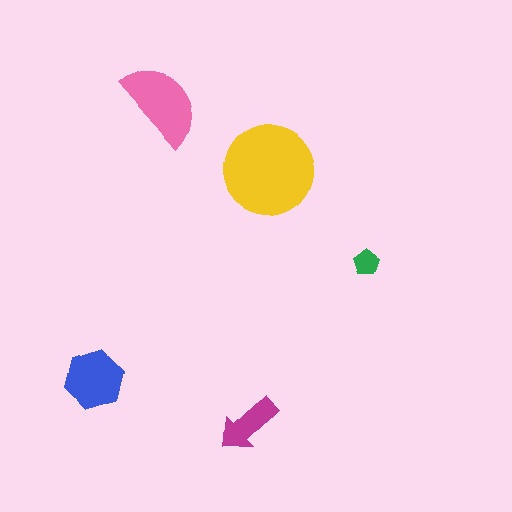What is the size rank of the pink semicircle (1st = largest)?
2nd.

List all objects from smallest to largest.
The green pentagon, the magenta arrow, the blue hexagon, the pink semicircle, the yellow circle.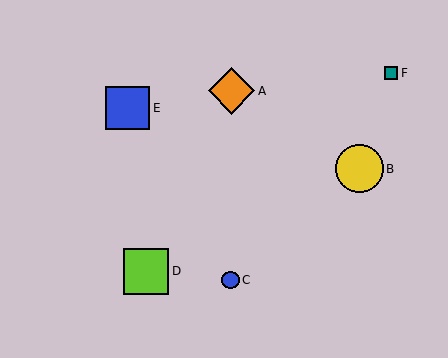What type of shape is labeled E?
Shape E is a blue square.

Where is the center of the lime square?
The center of the lime square is at (146, 271).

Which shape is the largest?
The yellow circle (labeled B) is the largest.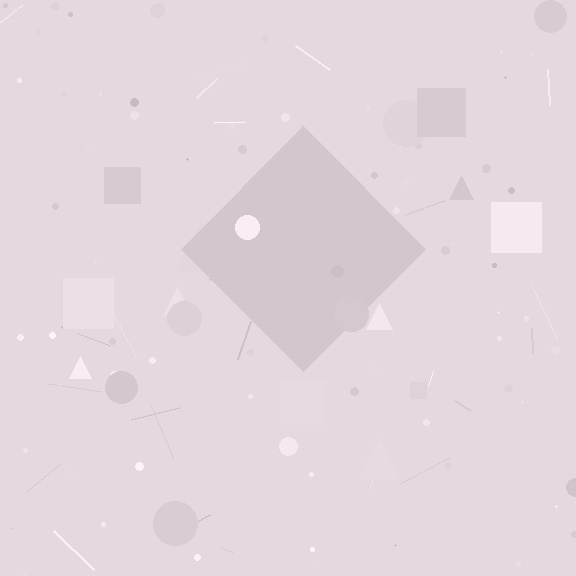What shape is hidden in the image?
A diamond is hidden in the image.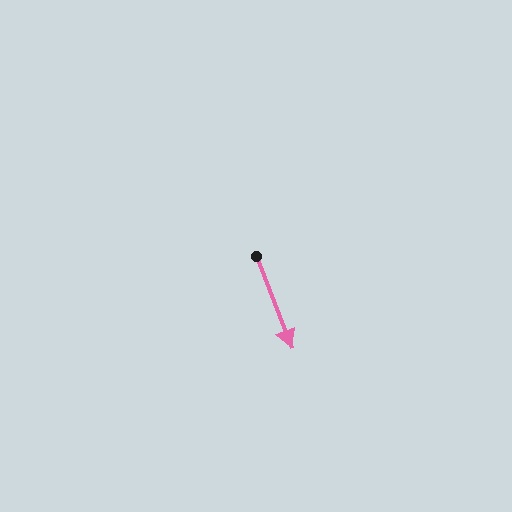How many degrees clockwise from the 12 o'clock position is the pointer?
Approximately 159 degrees.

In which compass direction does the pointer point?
South.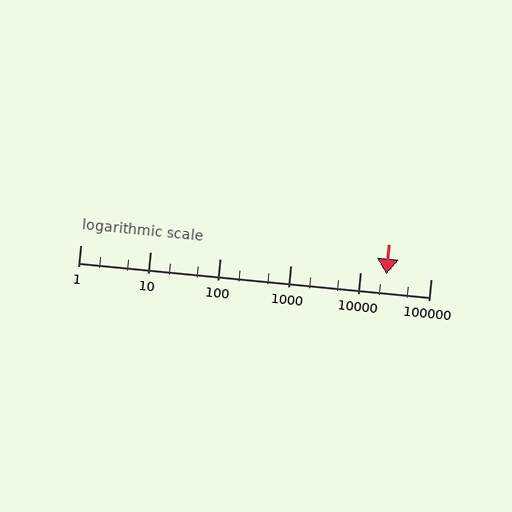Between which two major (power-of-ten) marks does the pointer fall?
The pointer is between 10000 and 100000.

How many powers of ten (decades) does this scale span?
The scale spans 5 decades, from 1 to 100000.